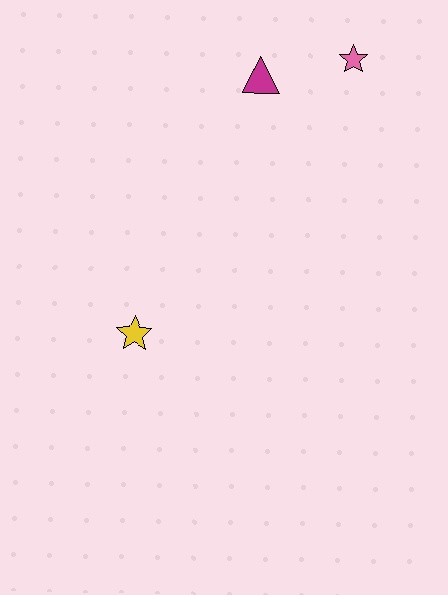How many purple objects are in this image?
There are no purple objects.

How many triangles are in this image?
There is 1 triangle.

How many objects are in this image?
There are 3 objects.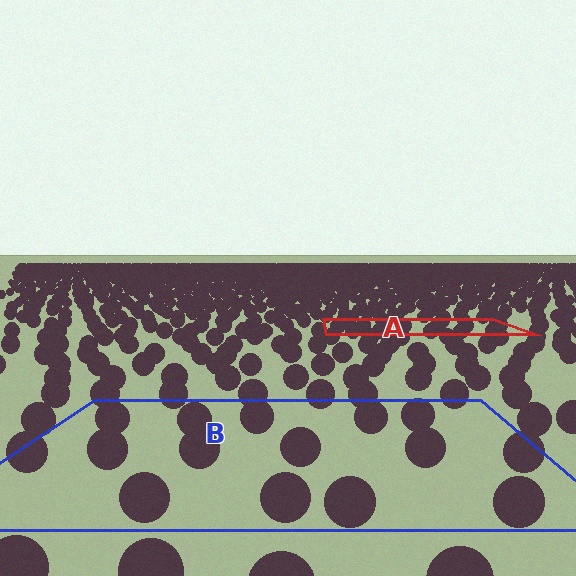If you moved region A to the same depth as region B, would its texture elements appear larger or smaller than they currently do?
They would appear larger. At a closer depth, the same texture elements are projected at a bigger on-screen size.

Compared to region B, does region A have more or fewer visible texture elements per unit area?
Region A has more texture elements per unit area — they are packed more densely because it is farther away.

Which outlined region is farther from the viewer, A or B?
Region A is farther from the viewer — the texture elements inside it appear smaller and more densely packed.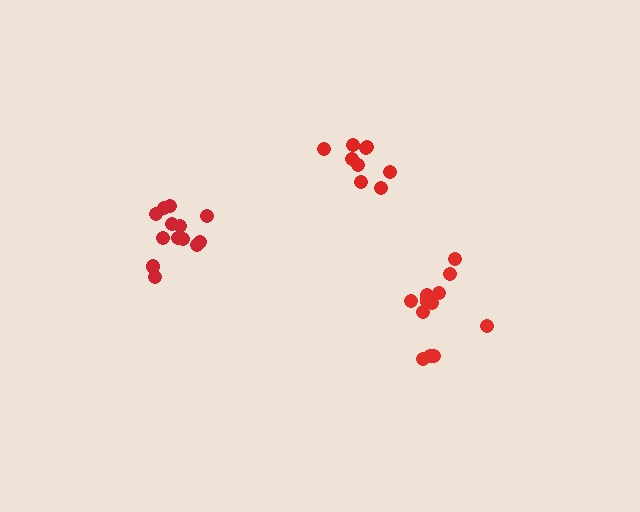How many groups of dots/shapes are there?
There are 3 groups.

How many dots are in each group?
Group 1: 14 dots, Group 2: 9 dots, Group 3: 13 dots (36 total).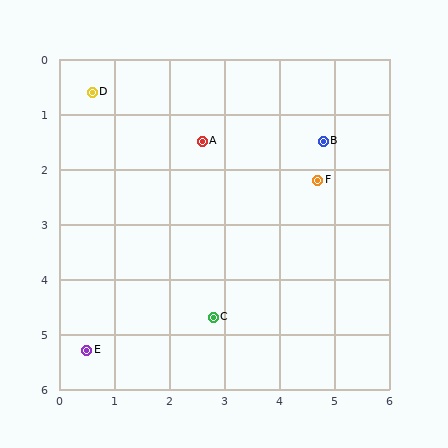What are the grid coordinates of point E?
Point E is at approximately (0.5, 5.3).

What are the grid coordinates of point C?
Point C is at approximately (2.8, 4.7).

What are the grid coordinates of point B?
Point B is at approximately (4.8, 1.5).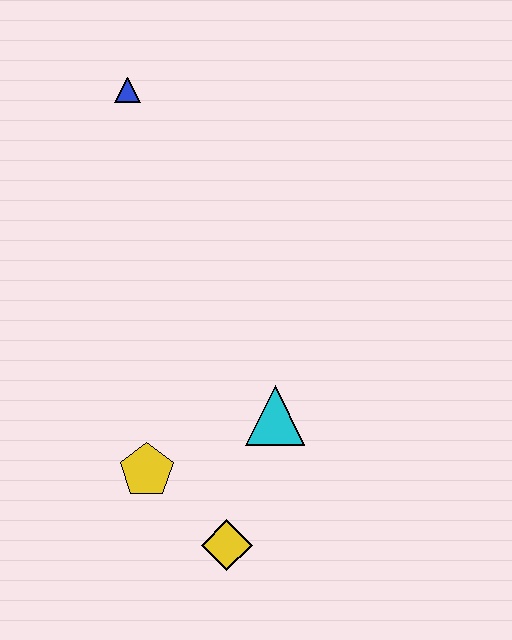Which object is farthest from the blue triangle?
The yellow diamond is farthest from the blue triangle.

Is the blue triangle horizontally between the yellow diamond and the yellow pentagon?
No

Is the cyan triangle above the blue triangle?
No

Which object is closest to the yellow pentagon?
The yellow diamond is closest to the yellow pentagon.